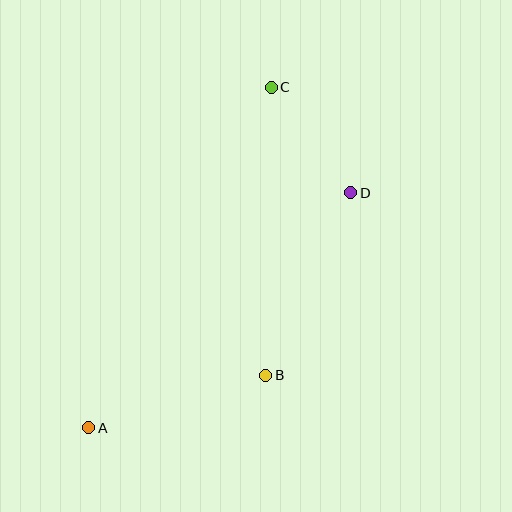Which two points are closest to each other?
Points C and D are closest to each other.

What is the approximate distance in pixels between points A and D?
The distance between A and D is approximately 352 pixels.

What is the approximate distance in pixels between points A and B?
The distance between A and B is approximately 184 pixels.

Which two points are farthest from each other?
Points A and C are farthest from each other.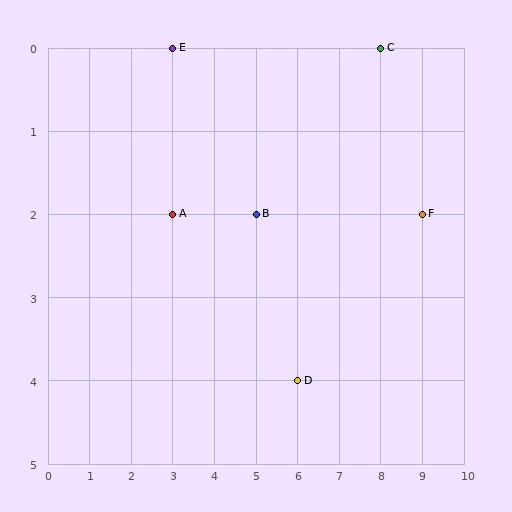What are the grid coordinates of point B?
Point B is at grid coordinates (5, 2).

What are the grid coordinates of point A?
Point A is at grid coordinates (3, 2).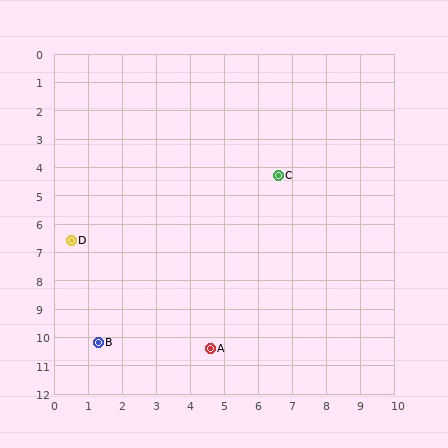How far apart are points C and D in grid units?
Points C and D are about 6.5 grid units apart.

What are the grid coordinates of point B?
Point B is at approximately (1.3, 10.2).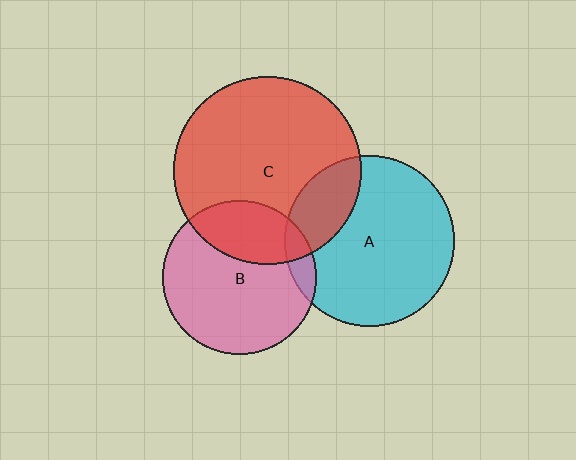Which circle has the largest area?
Circle C (red).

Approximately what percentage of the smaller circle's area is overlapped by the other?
Approximately 10%.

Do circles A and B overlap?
Yes.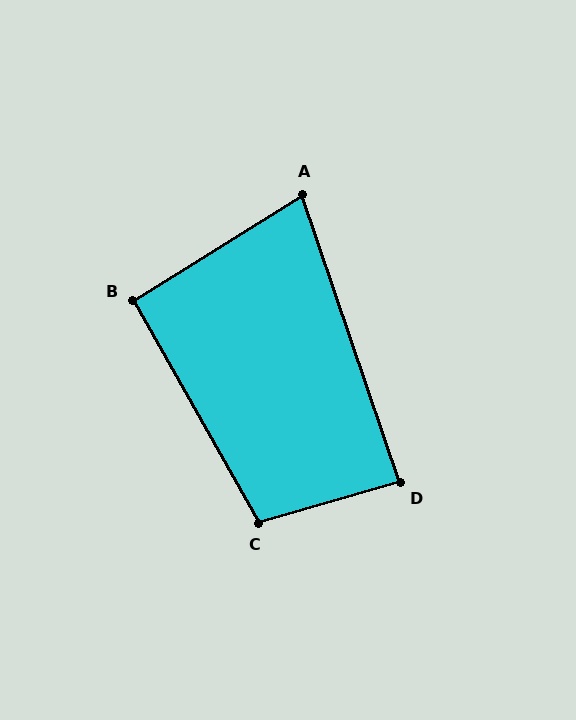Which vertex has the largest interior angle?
C, at approximately 103 degrees.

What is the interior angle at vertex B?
Approximately 93 degrees (approximately right).